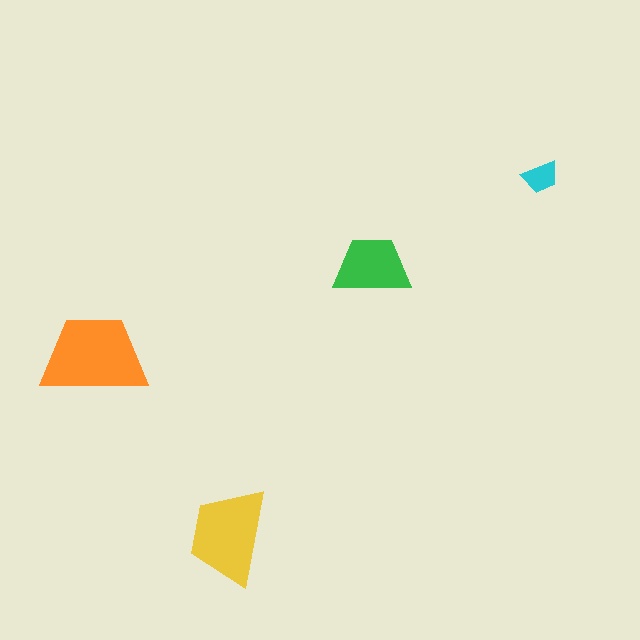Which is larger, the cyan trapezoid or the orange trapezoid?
The orange one.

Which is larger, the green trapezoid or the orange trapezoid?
The orange one.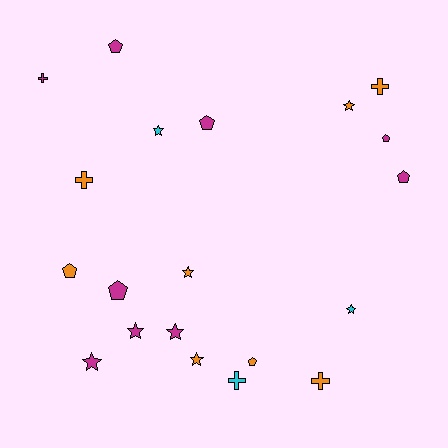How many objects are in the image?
There are 20 objects.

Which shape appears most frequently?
Star, with 8 objects.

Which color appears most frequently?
Magenta, with 9 objects.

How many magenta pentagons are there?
There are 5 magenta pentagons.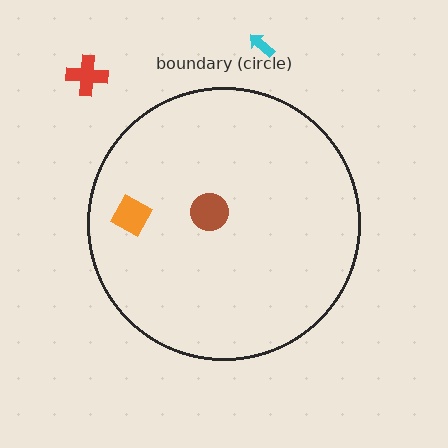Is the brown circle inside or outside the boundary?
Inside.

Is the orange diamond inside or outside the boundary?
Inside.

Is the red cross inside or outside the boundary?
Outside.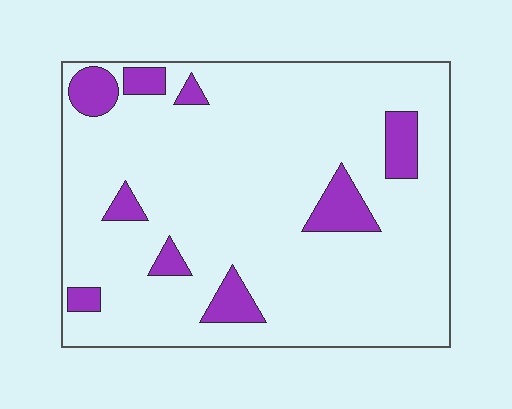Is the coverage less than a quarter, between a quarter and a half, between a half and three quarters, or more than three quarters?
Less than a quarter.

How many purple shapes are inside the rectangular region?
9.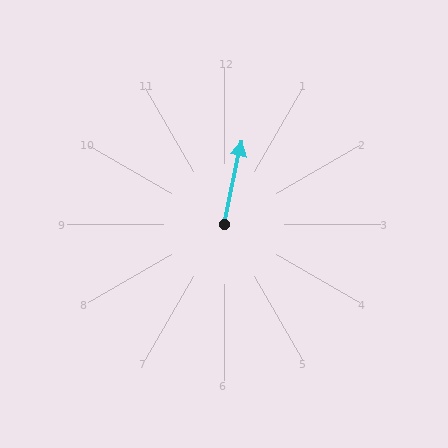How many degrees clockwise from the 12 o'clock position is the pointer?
Approximately 12 degrees.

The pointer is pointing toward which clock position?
Roughly 12 o'clock.